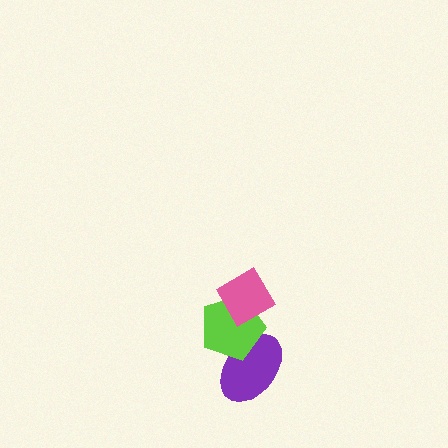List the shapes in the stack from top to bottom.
From top to bottom: the pink diamond, the lime pentagon, the purple ellipse.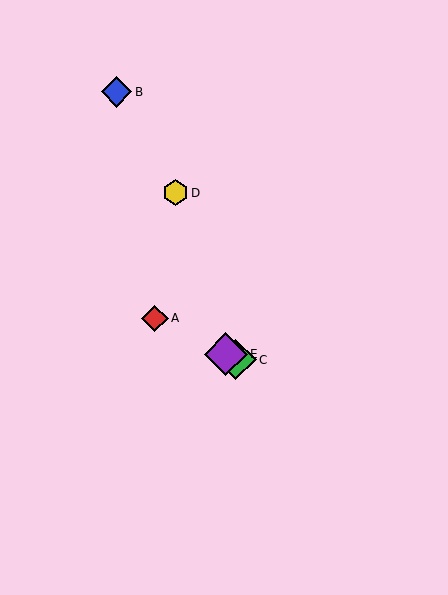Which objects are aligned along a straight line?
Objects A, C, E are aligned along a straight line.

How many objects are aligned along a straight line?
3 objects (A, C, E) are aligned along a straight line.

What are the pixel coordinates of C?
Object C is at (236, 360).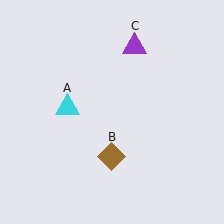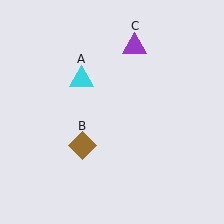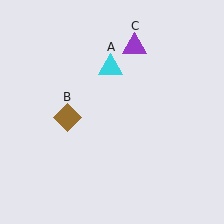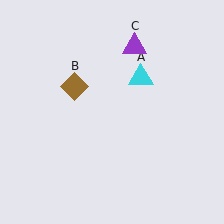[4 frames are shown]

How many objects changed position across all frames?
2 objects changed position: cyan triangle (object A), brown diamond (object B).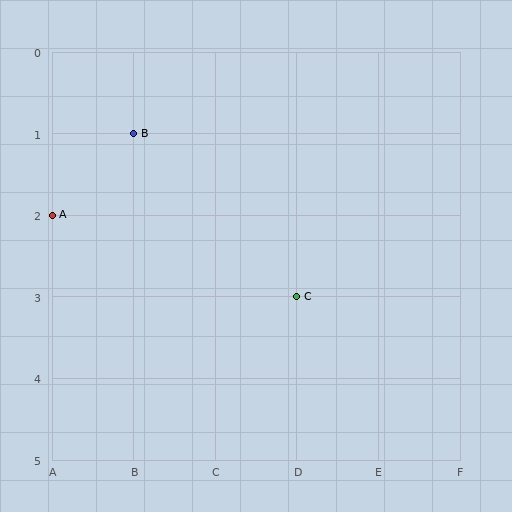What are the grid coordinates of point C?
Point C is at grid coordinates (D, 3).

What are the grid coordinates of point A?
Point A is at grid coordinates (A, 2).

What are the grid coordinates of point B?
Point B is at grid coordinates (B, 1).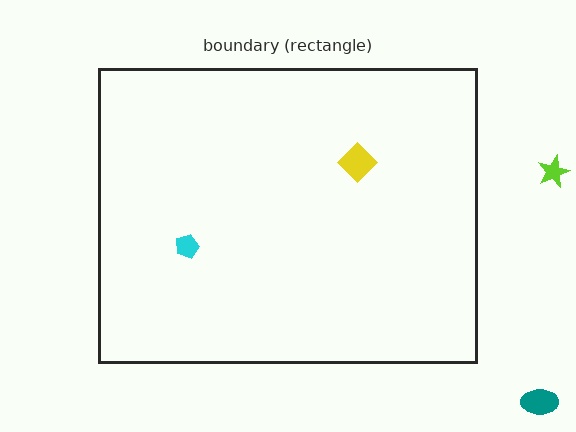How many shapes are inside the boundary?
2 inside, 2 outside.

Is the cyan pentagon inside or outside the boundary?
Inside.